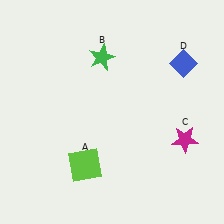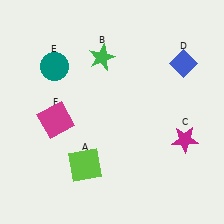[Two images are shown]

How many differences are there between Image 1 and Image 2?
There are 2 differences between the two images.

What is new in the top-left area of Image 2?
A teal circle (E) was added in the top-left area of Image 2.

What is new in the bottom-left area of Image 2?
A magenta square (F) was added in the bottom-left area of Image 2.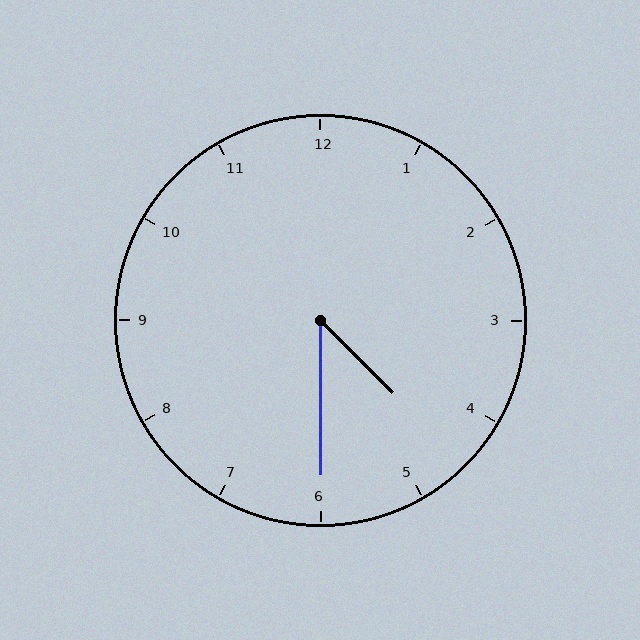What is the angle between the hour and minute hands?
Approximately 45 degrees.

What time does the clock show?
4:30.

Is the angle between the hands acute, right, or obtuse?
It is acute.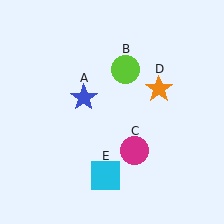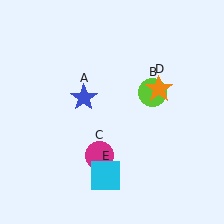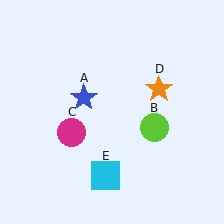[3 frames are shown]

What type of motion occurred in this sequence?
The lime circle (object B), magenta circle (object C) rotated clockwise around the center of the scene.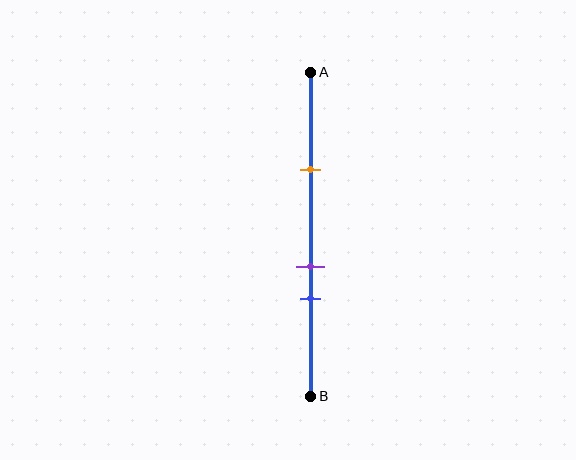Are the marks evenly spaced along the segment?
No, the marks are not evenly spaced.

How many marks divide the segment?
There are 3 marks dividing the segment.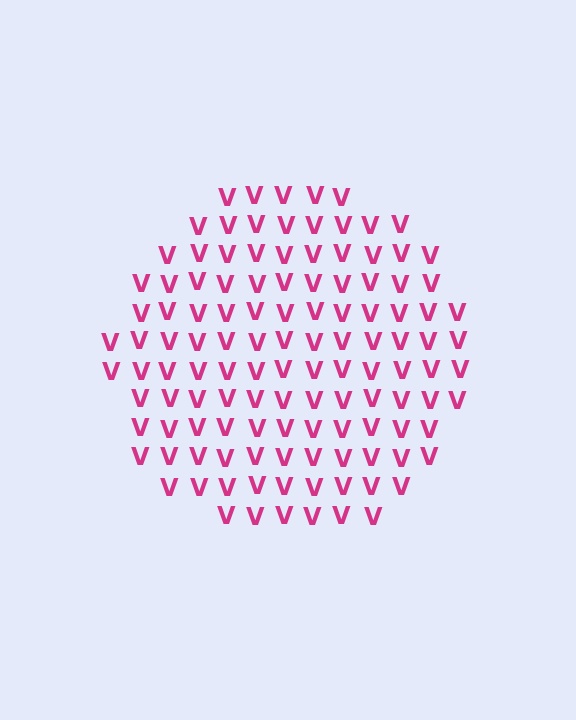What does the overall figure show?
The overall figure shows a circle.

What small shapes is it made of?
It is made of small letter V's.